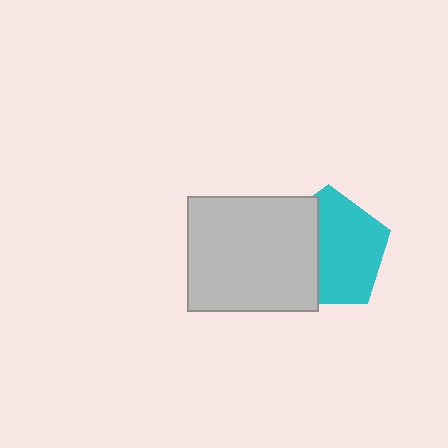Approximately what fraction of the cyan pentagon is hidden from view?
Roughly 40% of the cyan pentagon is hidden behind the light gray rectangle.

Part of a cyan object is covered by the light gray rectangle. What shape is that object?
It is a pentagon.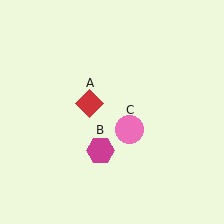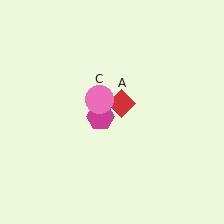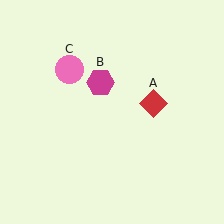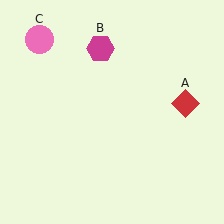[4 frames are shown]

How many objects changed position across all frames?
3 objects changed position: red diamond (object A), magenta hexagon (object B), pink circle (object C).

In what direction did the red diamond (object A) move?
The red diamond (object A) moved right.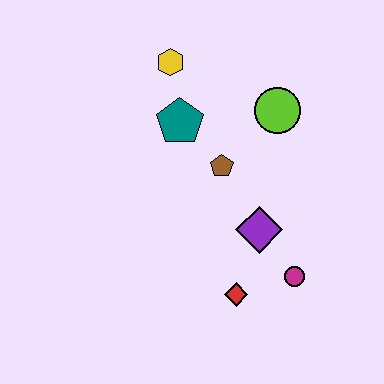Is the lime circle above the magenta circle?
Yes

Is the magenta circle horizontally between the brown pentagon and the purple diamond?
No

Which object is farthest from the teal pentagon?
The magenta circle is farthest from the teal pentagon.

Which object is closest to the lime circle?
The brown pentagon is closest to the lime circle.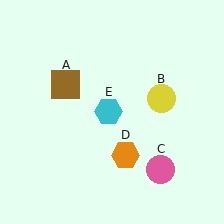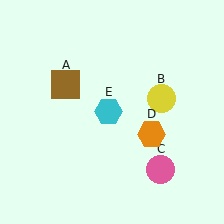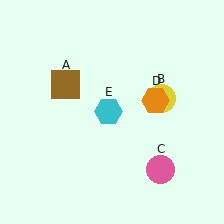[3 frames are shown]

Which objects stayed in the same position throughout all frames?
Brown square (object A) and yellow circle (object B) and pink circle (object C) and cyan hexagon (object E) remained stationary.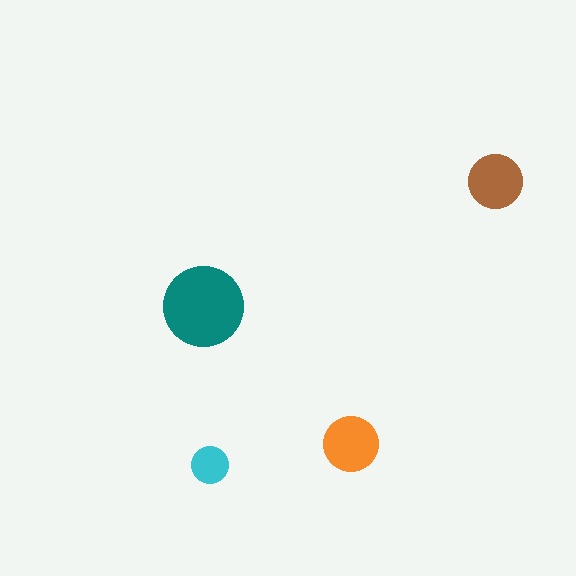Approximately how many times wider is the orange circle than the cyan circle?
About 1.5 times wider.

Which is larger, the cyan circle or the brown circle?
The brown one.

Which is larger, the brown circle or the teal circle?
The teal one.